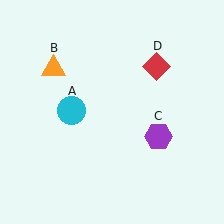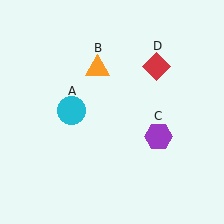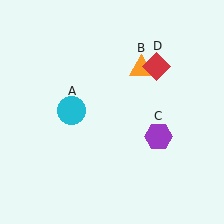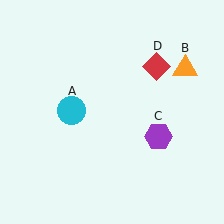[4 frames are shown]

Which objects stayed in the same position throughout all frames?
Cyan circle (object A) and purple hexagon (object C) and red diamond (object D) remained stationary.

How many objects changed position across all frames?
1 object changed position: orange triangle (object B).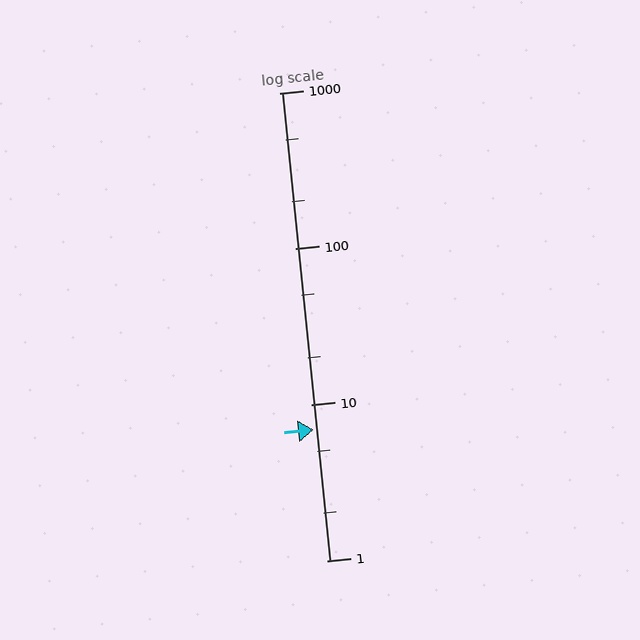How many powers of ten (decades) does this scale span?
The scale spans 3 decades, from 1 to 1000.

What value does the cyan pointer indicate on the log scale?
The pointer indicates approximately 6.9.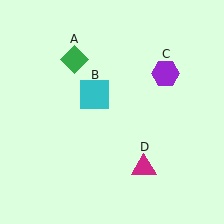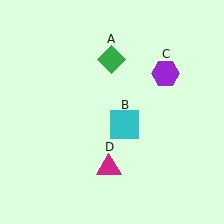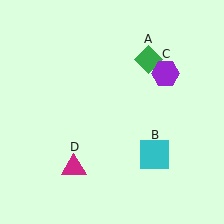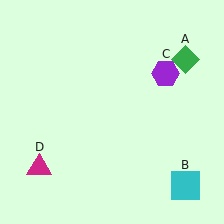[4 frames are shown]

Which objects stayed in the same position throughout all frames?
Purple hexagon (object C) remained stationary.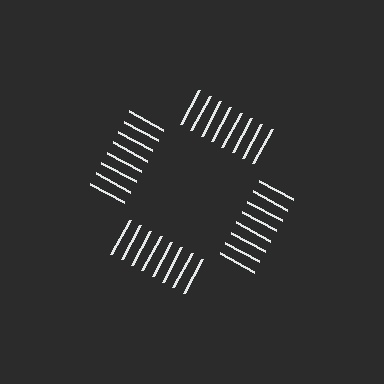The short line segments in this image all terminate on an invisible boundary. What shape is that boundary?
An illusory square — the line segments terminate on its edges but no continuous stroke is drawn.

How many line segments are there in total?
32 — 8 along each of the 4 edges.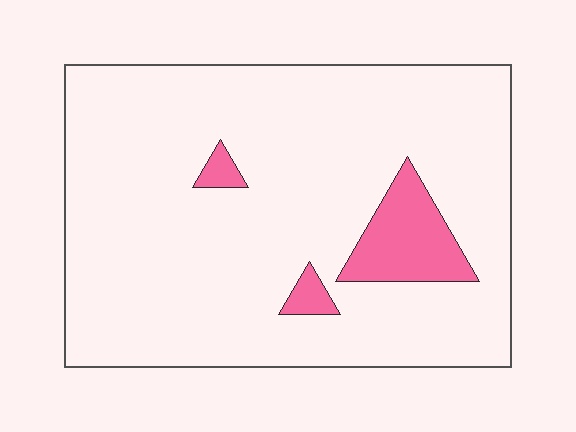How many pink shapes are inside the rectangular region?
3.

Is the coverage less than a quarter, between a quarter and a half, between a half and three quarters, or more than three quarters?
Less than a quarter.